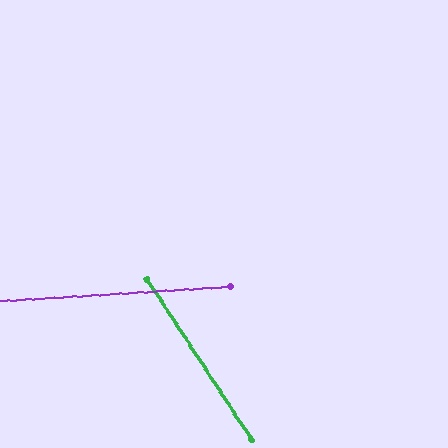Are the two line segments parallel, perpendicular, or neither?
Neither parallel nor perpendicular — they differ by about 60°.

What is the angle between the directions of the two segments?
Approximately 60 degrees.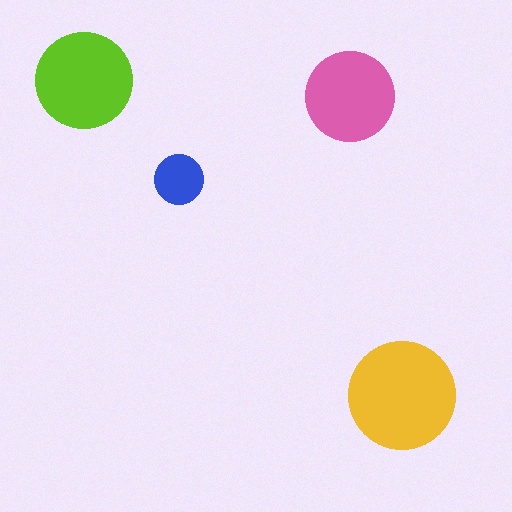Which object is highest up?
The lime circle is topmost.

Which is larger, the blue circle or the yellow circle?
The yellow one.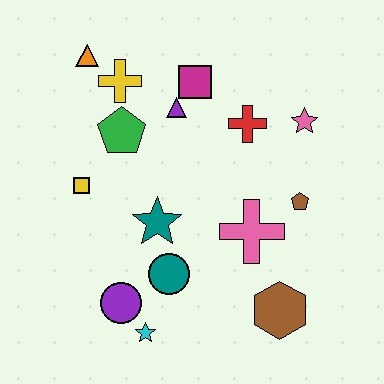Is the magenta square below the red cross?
No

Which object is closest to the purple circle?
The cyan star is closest to the purple circle.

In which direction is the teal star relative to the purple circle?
The teal star is above the purple circle.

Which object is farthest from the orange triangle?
The brown hexagon is farthest from the orange triangle.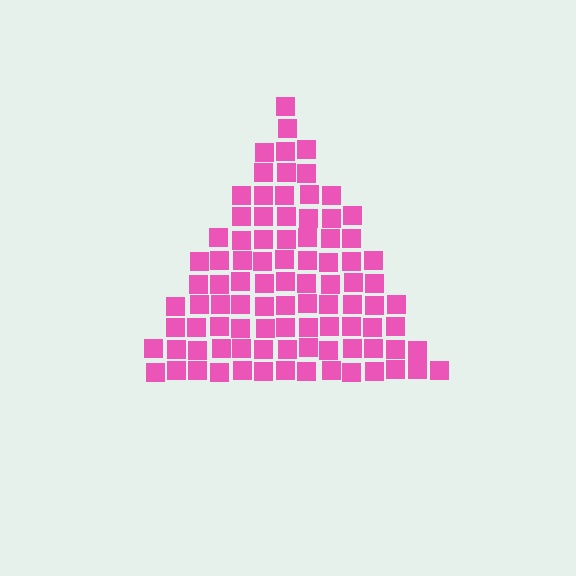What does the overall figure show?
The overall figure shows a triangle.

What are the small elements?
The small elements are squares.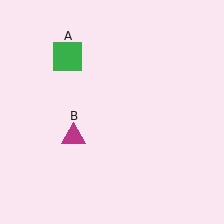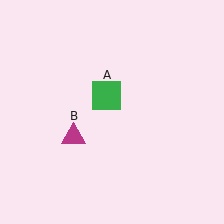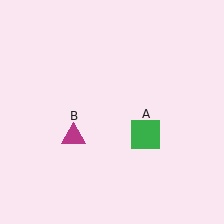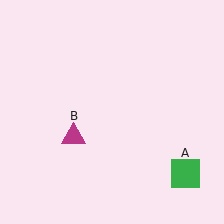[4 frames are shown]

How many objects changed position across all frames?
1 object changed position: green square (object A).